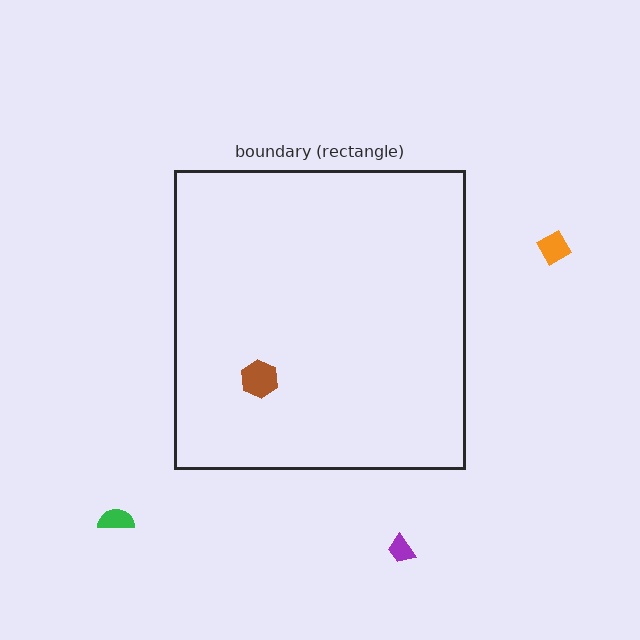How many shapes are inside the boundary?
1 inside, 3 outside.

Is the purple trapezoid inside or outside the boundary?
Outside.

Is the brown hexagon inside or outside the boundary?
Inside.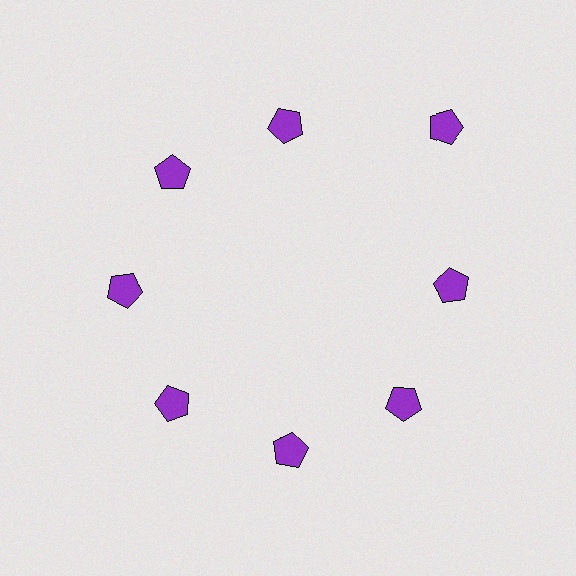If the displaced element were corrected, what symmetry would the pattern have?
It would have 8-fold rotational symmetry — the pattern would map onto itself every 45 degrees.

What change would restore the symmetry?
The symmetry would be restored by moving it inward, back onto the ring so that all 8 pentagons sit at equal angles and equal distance from the center.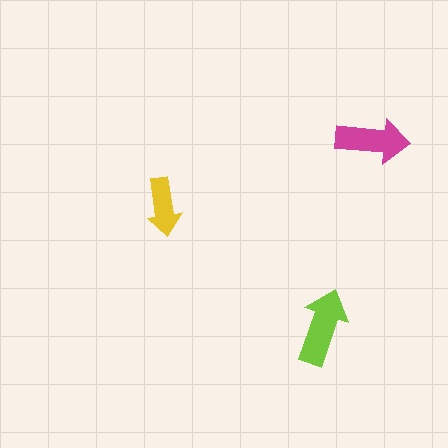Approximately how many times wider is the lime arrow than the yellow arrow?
About 1.5 times wider.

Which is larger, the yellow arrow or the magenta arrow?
The magenta one.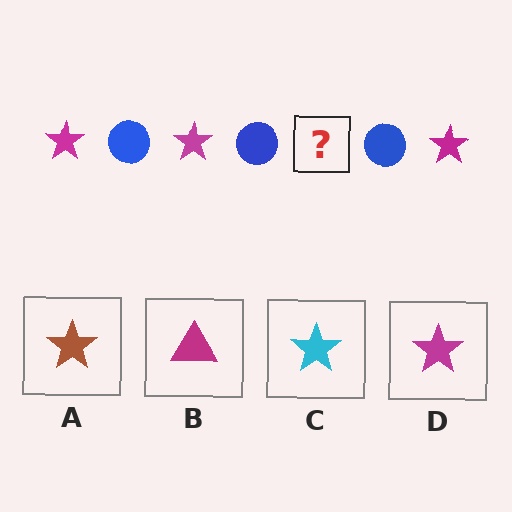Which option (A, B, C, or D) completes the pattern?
D.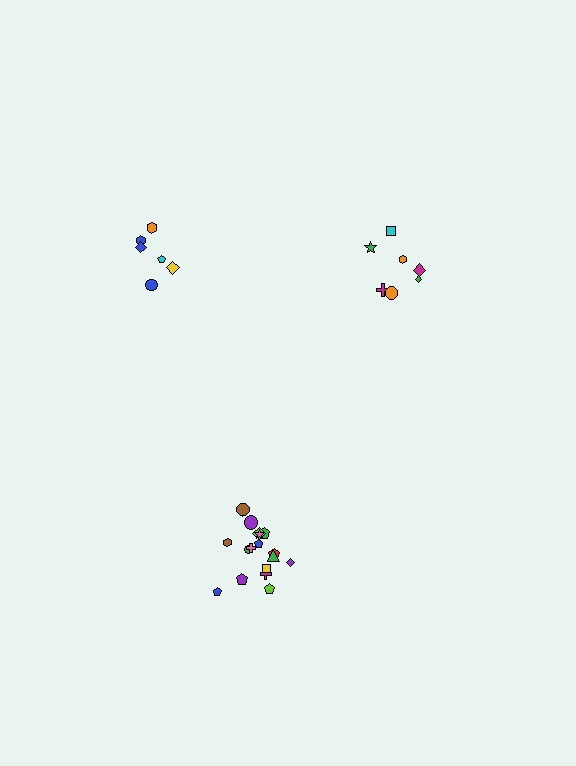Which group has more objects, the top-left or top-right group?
The top-right group.